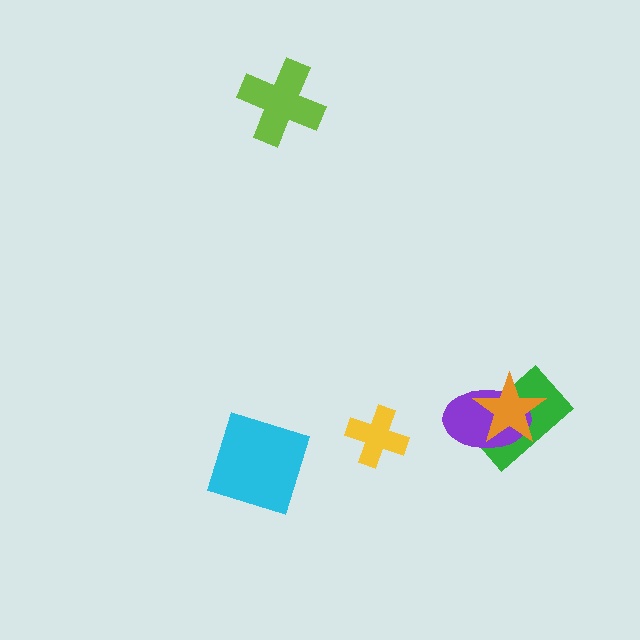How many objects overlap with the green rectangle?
2 objects overlap with the green rectangle.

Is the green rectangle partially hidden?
Yes, it is partially covered by another shape.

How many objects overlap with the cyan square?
0 objects overlap with the cyan square.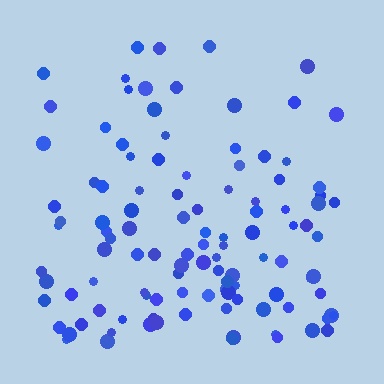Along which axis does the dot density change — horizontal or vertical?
Vertical.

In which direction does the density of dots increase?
From top to bottom, with the bottom side densest.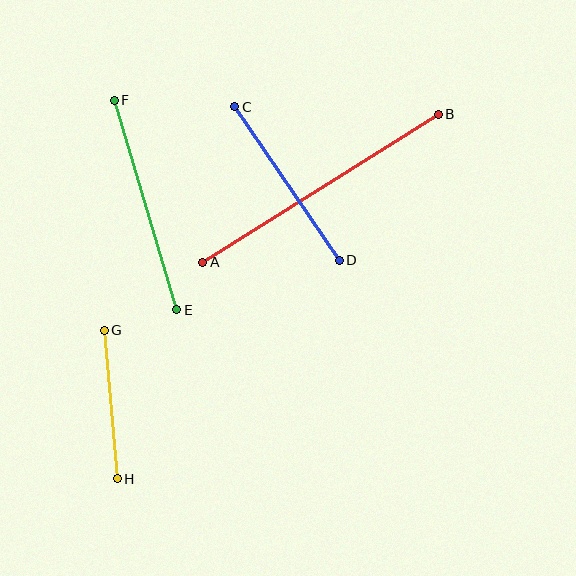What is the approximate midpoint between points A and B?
The midpoint is at approximately (321, 188) pixels.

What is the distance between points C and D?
The distance is approximately 186 pixels.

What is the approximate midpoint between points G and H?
The midpoint is at approximately (111, 404) pixels.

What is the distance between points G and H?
The distance is approximately 149 pixels.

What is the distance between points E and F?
The distance is approximately 219 pixels.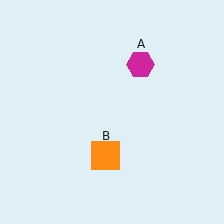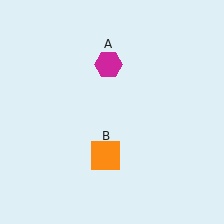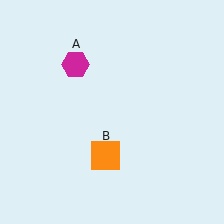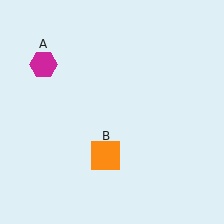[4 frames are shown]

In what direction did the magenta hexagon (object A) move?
The magenta hexagon (object A) moved left.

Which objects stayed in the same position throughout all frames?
Orange square (object B) remained stationary.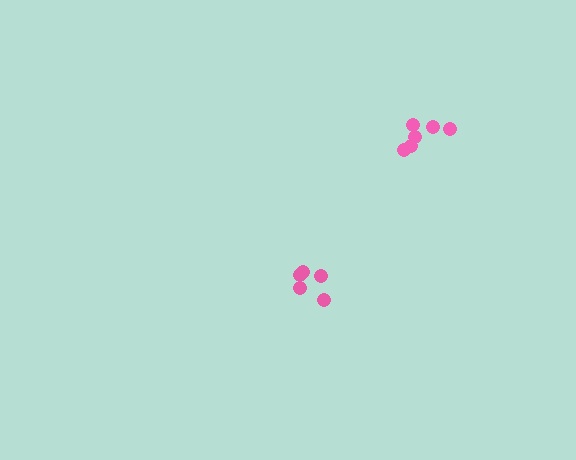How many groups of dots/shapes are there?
There are 2 groups.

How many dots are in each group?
Group 1: 6 dots, Group 2: 5 dots (11 total).